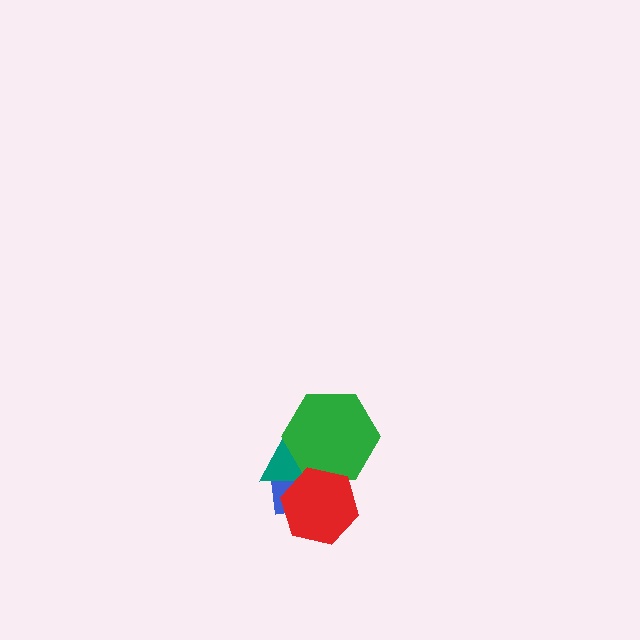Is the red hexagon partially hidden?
No, no other shape covers it.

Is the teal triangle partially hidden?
Yes, it is partially covered by another shape.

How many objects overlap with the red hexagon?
3 objects overlap with the red hexagon.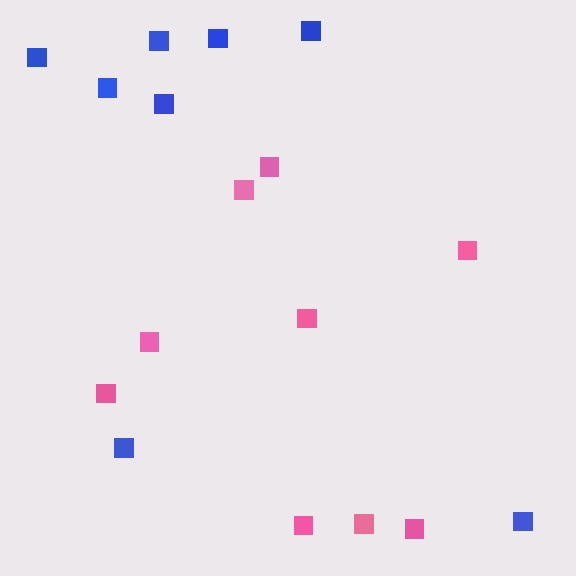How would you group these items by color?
There are 2 groups: one group of pink squares (9) and one group of blue squares (8).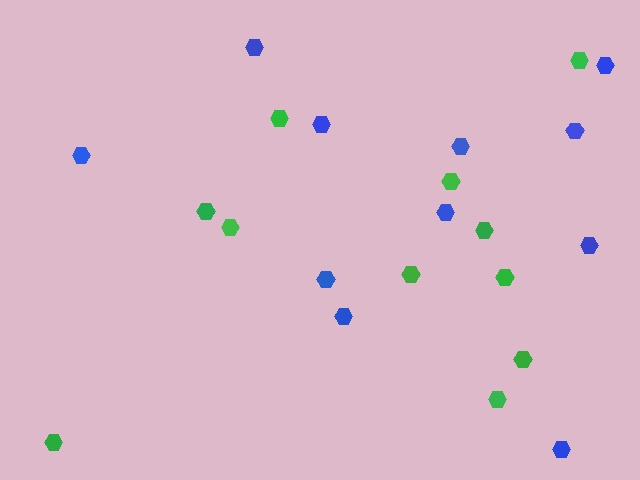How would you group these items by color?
There are 2 groups: one group of blue hexagons (11) and one group of green hexagons (11).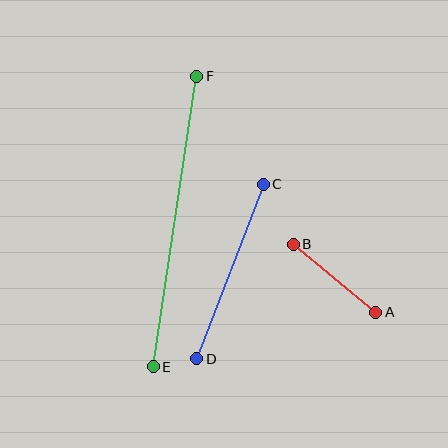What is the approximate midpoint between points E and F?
The midpoint is at approximately (175, 221) pixels.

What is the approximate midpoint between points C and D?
The midpoint is at approximately (230, 271) pixels.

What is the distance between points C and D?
The distance is approximately 187 pixels.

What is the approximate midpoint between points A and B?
The midpoint is at approximately (334, 278) pixels.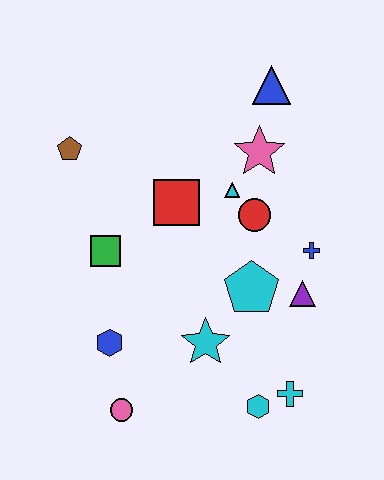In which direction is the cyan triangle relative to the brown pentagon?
The cyan triangle is to the right of the brown pentagon.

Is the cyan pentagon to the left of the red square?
No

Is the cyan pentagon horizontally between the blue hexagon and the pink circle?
No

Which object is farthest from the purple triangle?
The brown pentagon is farthest from the purple triangle.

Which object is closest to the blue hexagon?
The pink circle is closest to the blue hexagon.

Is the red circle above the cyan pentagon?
Yes